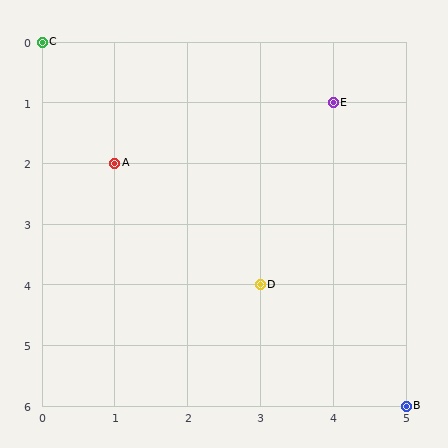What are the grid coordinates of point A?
Point A is at grid coordinates (1, 2).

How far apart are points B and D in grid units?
Points B and D are 2 columns and 2 rows apart (about 2.8 grid units diagonally).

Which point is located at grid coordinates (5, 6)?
Point B is at (5, 6).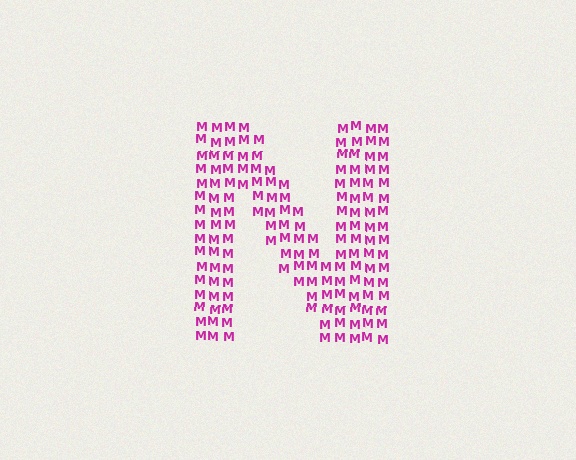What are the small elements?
The small elements are letter M's.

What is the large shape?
The large shape is the letter N.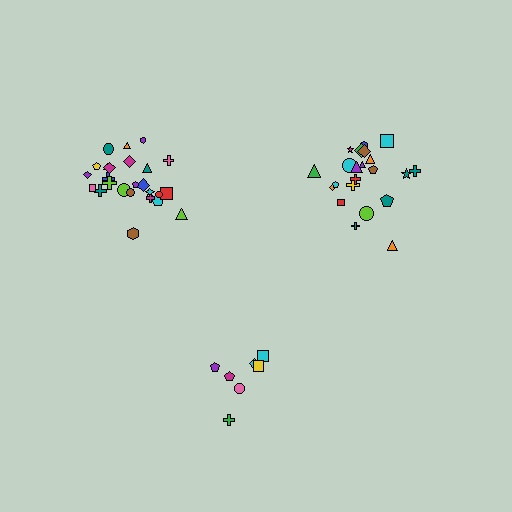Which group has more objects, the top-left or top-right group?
The top-left group.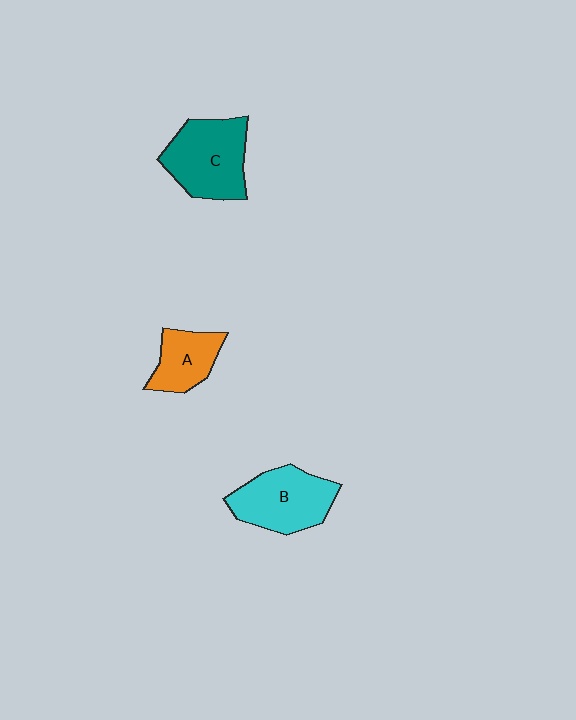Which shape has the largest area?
Shape C (teal).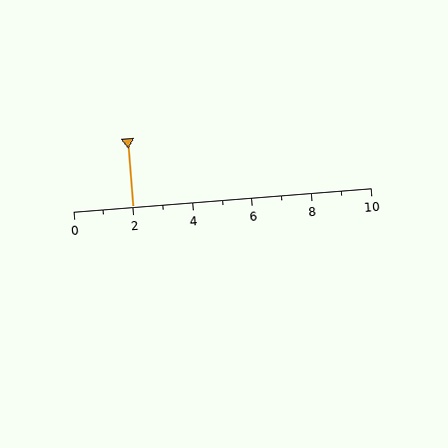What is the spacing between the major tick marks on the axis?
The major ticks are spaced 2 apart.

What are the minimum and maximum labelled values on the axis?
The axis runs from 0 to 10.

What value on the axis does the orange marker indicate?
The marker indicates approximately 2.